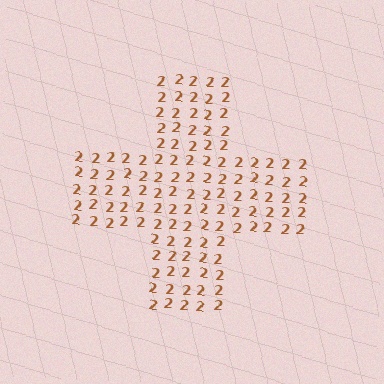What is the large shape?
The large shape is a cross.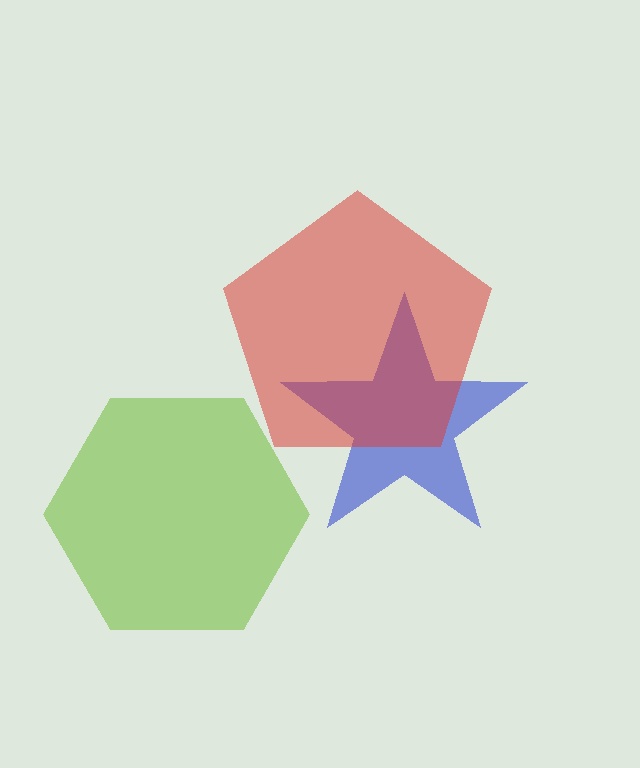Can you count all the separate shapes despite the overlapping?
Yes, there are 3 separate shapes.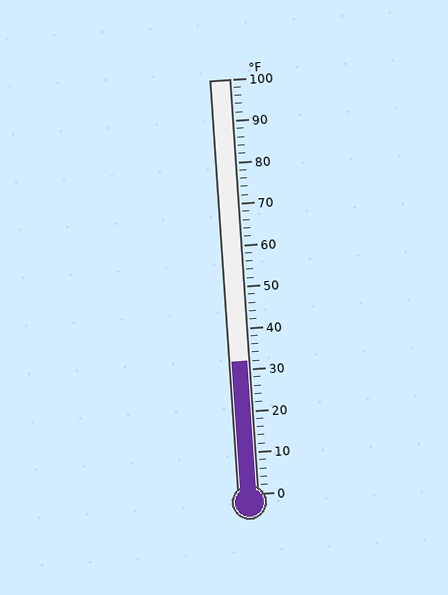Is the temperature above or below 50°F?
The temperature is below 50°F.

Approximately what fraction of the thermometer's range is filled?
The thermometer is filled to approximately 30% of its range.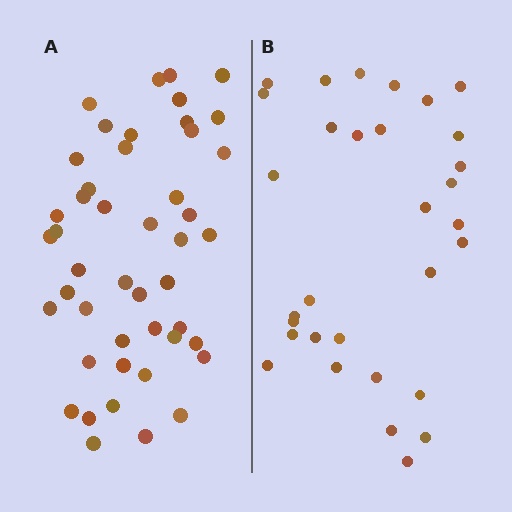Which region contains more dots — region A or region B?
Region A (the left region) has more dots.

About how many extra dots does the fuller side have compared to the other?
Region A has approximately 15 more dots than region B.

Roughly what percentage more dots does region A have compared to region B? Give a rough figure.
About 50% more.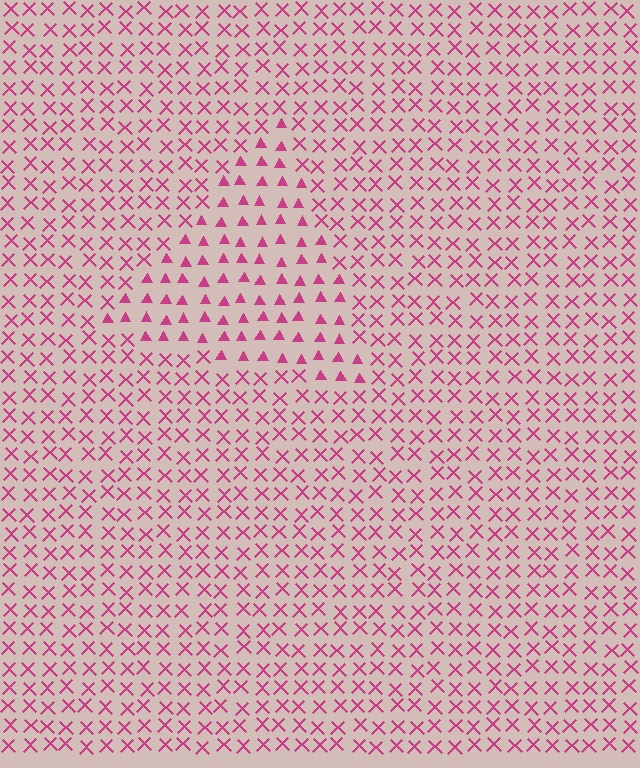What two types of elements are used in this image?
The image uses triangles inside the triangle region and X marks outside it.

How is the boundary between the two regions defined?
The boundary is defined by a change in element shape: triangles inside vs. X marks outside. All elements share the same color and spacing.